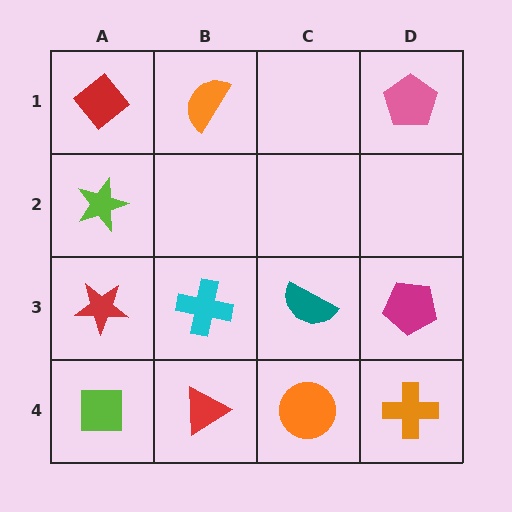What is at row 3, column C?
A teal semicircle.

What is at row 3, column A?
A red star.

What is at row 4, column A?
A lime square.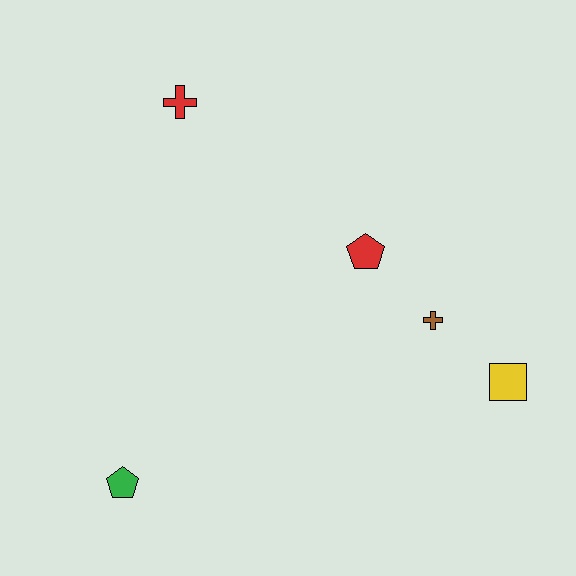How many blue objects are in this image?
There are no blue objects.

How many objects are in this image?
There are 5 objects.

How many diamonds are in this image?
There are no diamonds.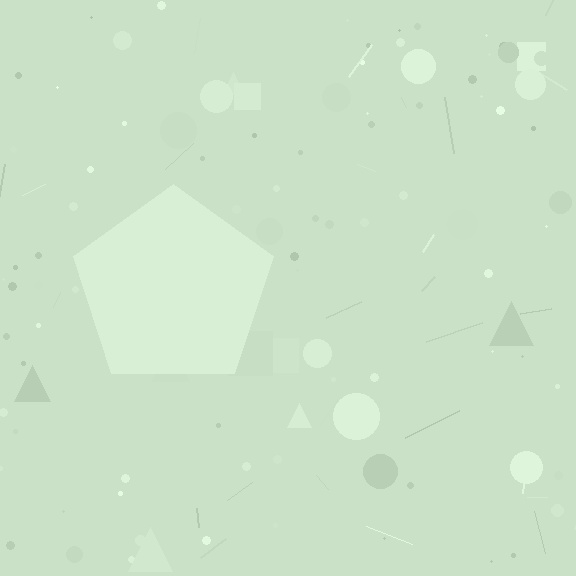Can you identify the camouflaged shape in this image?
The camouflaged shape is a pentagon.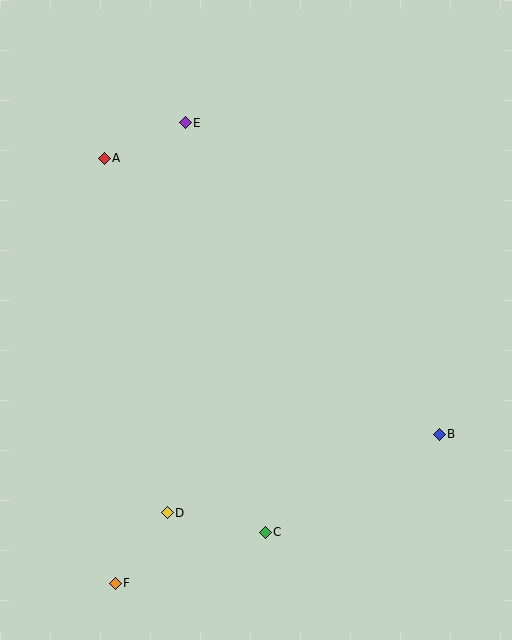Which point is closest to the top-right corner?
Point E is closest to the top-right corner.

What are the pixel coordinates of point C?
Point C is at (265, 532).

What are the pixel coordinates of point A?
Point A is at (104, 158).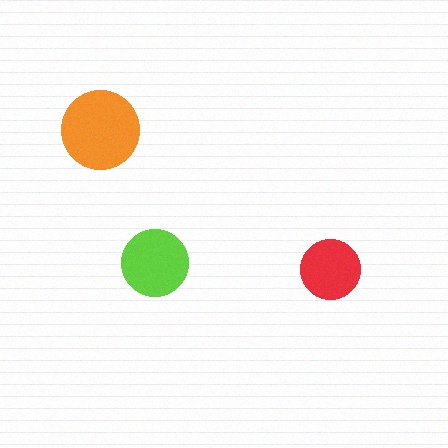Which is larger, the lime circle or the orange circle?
The orange one.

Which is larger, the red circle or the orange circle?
The orange one.